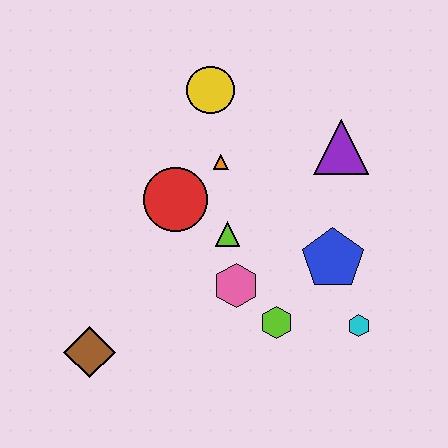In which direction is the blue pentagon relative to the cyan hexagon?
The blue pentagon is above the cyan hexagon.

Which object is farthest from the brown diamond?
The purple triangle is farthest from the brown diamond.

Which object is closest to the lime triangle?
The pink hexagon is closest to the lime triangle.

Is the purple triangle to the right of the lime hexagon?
Yes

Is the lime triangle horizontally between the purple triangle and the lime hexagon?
No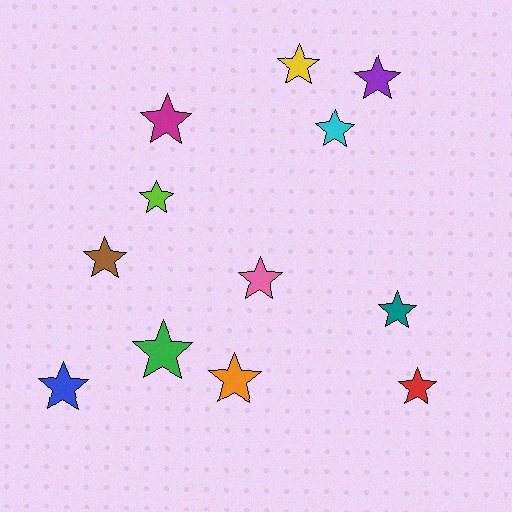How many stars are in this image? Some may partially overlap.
There are 12 stars.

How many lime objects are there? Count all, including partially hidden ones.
There is 1 lime object.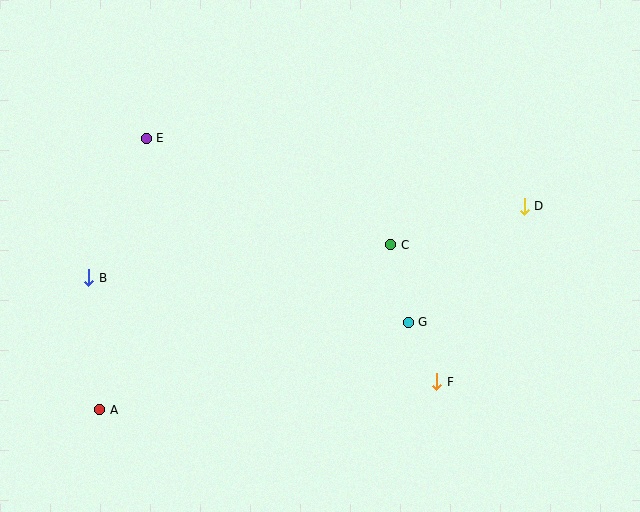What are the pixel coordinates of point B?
Point B is at (89, 278).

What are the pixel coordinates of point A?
Point A is at (100, 410).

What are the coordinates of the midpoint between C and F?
The midpoint between C and F is at (414, 313).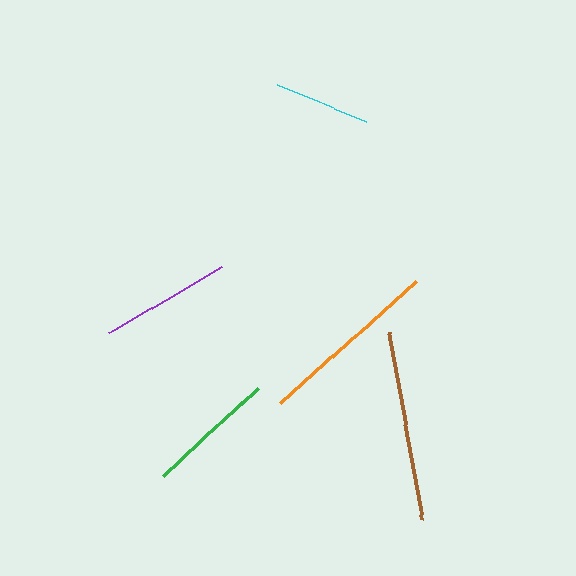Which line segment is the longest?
The brown line is the longest at approximately 191 pixels.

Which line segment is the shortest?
The cyan line is the shortest at approximately 97 pixels.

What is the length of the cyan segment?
The cyan segment is approximately 97 pixels long.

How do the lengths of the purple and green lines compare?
The purple and green lines are approximately the same length.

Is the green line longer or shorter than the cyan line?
The green line is longer than the cyan line.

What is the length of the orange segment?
The orange segment is approximately 183 pixels long.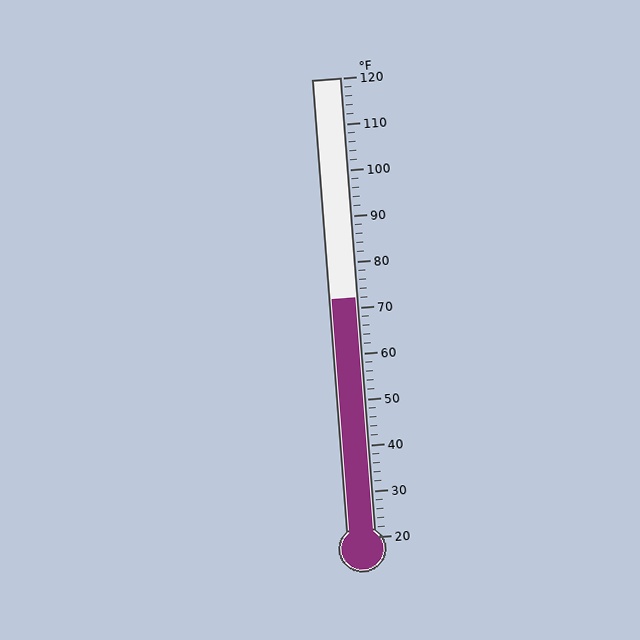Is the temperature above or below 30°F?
The temperature is above 30°F.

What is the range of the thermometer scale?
The thermometer scale ranges from 20°F to 120°F.